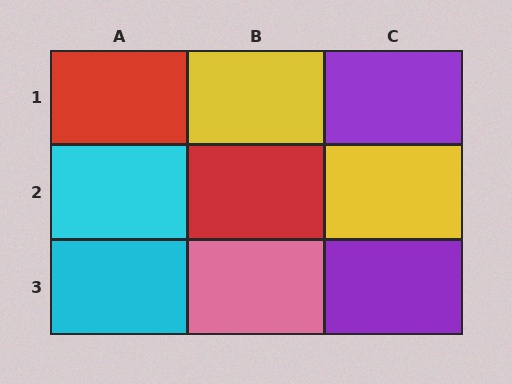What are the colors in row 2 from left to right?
Cyan, red, yellow.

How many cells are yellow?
2 cells are yellow.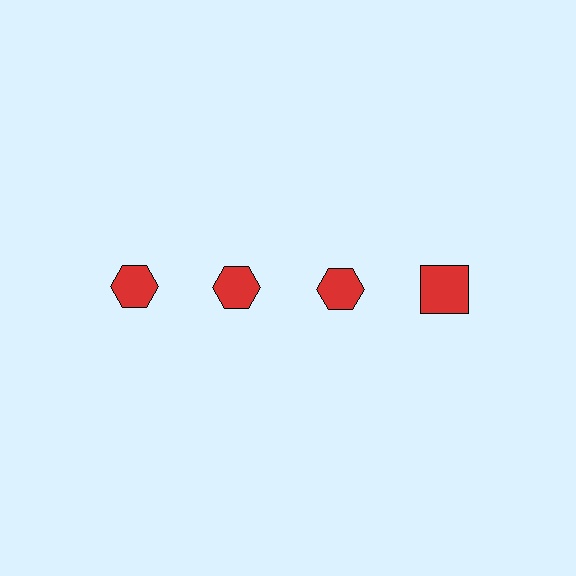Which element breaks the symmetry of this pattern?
The red square in the top row, second from right column breaks the symmetry. All other shapes are red hexagons.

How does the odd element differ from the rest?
It has a different shape: square instead of hexagon.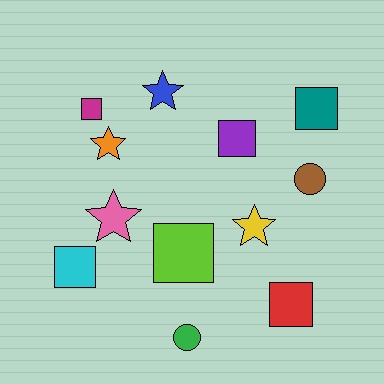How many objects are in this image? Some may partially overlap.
There are 12 objects.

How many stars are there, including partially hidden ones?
There are 4 stars.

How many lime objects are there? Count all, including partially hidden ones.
There is 1 lime object.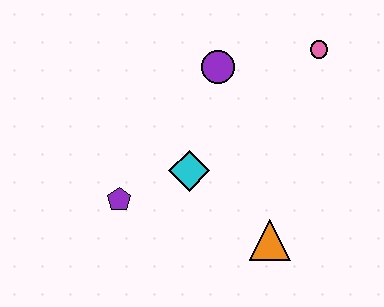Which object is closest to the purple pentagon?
The cyan diamond is closest to the purple pentagon.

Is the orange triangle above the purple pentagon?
No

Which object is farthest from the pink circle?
The purple pentagon is farthest from the pink circle.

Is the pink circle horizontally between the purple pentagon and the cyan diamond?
No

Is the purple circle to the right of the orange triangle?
No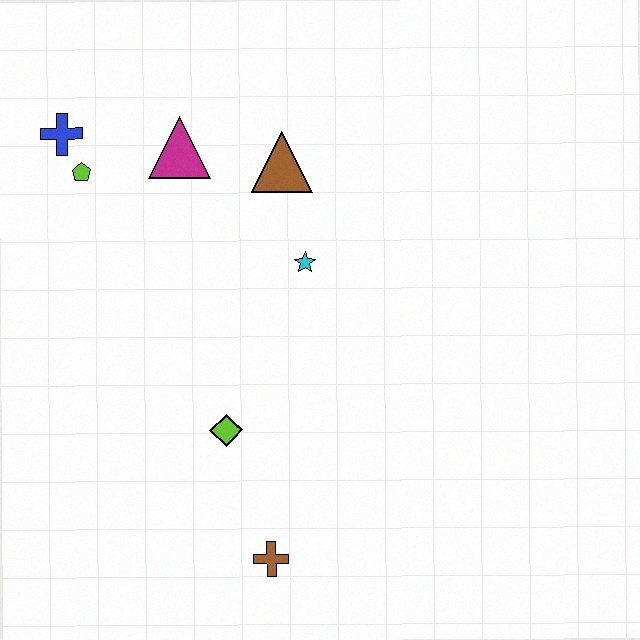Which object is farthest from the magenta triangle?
The brown cross is farthest from the magenta triangle.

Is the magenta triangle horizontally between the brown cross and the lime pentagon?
Yes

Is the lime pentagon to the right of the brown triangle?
No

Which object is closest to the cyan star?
The brown triangle is closest to the cyan star.